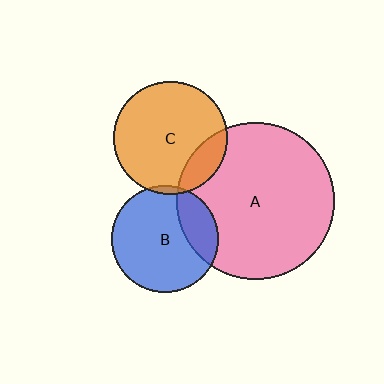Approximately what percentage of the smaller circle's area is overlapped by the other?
Approximately 5%.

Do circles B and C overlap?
Yes.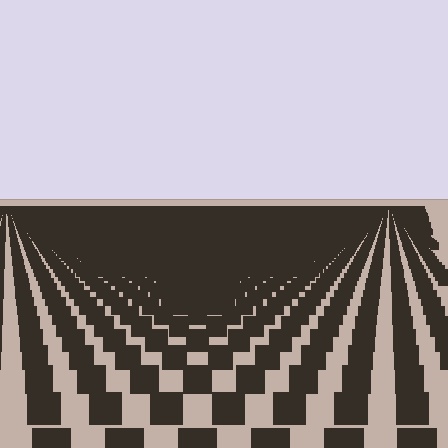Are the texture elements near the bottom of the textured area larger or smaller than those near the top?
Larger. Near the bottom, elements are closer to the viewer and appear at a bigger on-screen size.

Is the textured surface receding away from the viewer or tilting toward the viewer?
The surface is receding away from the viewer. Texture elements get smaller and denser toward the top.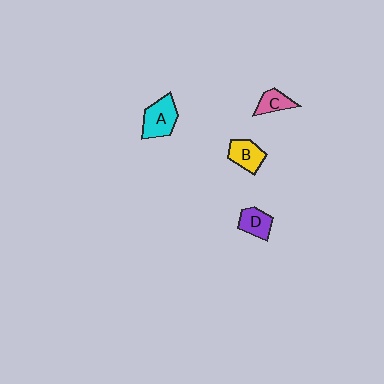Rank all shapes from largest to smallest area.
From largest to smallest: A (cyan), B (yellow), D (purple), C (pink).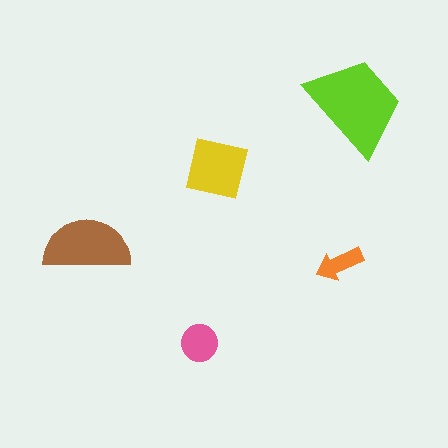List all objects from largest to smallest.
The lime trapezoid, the brown semicircle, the yellow square, the pink circle, the orange arrow.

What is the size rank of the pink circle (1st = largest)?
4th.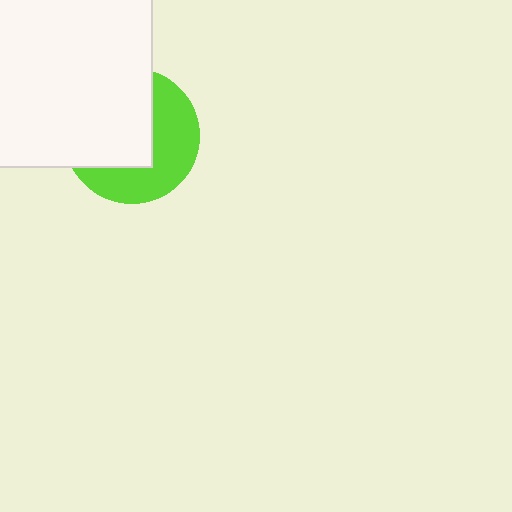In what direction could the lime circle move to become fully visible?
The lime circle could move toward the lower-right. That would shift it out from behind the white rectangle entirely.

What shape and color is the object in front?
The object in front is a white rectangle.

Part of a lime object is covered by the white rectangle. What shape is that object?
It is a circle.